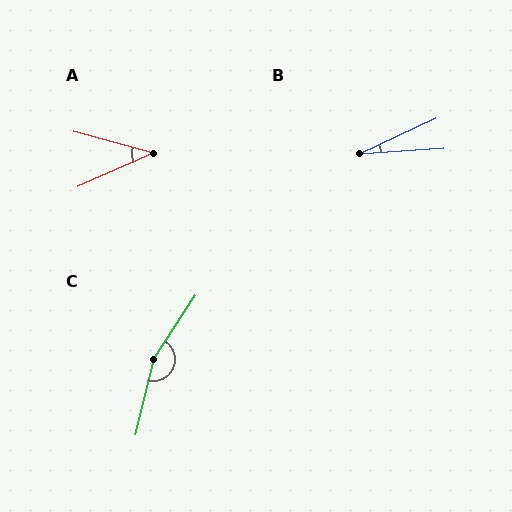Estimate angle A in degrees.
Approximately 39 degrees.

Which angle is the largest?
C, at approximately 161 degrees.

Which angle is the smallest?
B, at approximately 22 degrees.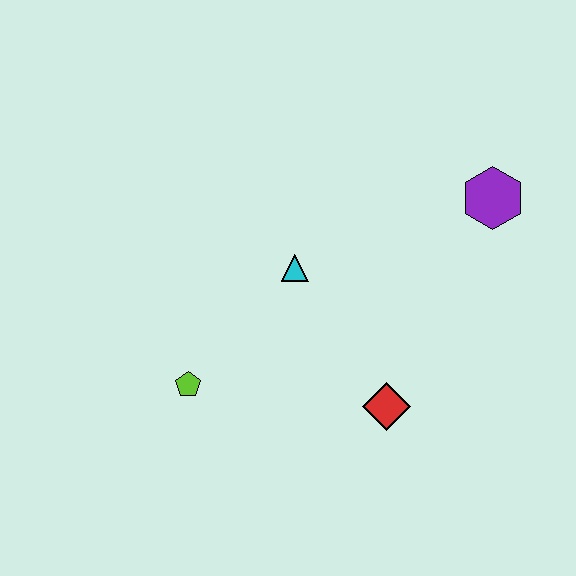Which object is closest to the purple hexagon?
The cyan triangle is closest to the purple hexagon.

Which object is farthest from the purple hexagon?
The lime pentagon is farthest from the purple hexagon.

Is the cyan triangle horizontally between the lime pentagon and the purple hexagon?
Yes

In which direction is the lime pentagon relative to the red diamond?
The lime pentagon is to the left of the red diamond.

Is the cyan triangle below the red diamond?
No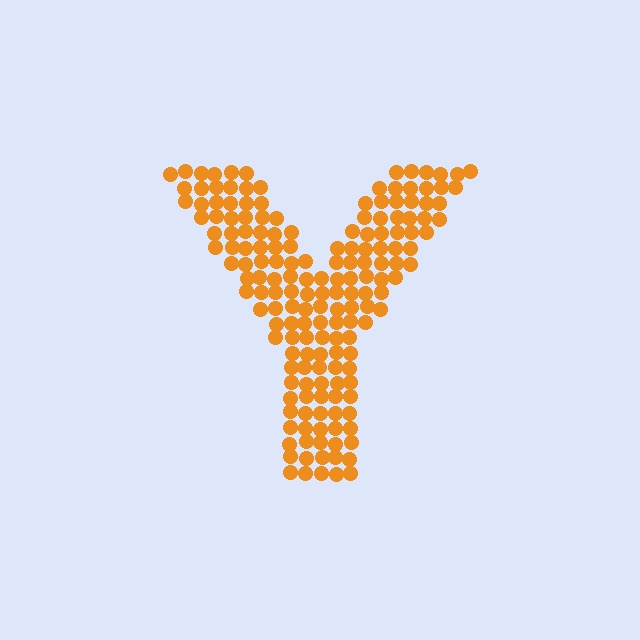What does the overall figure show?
The overall figure shows the letter Y.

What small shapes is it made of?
It is made of small circles.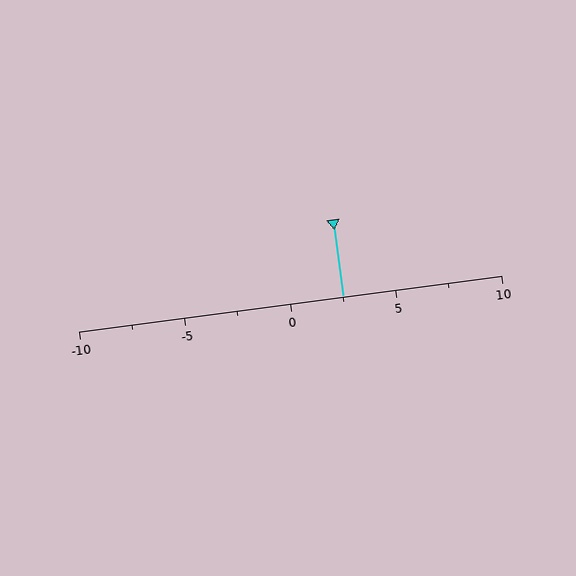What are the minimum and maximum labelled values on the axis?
The axis runs from -10 to 10.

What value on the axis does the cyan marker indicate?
The marker indicates approximately 2.5.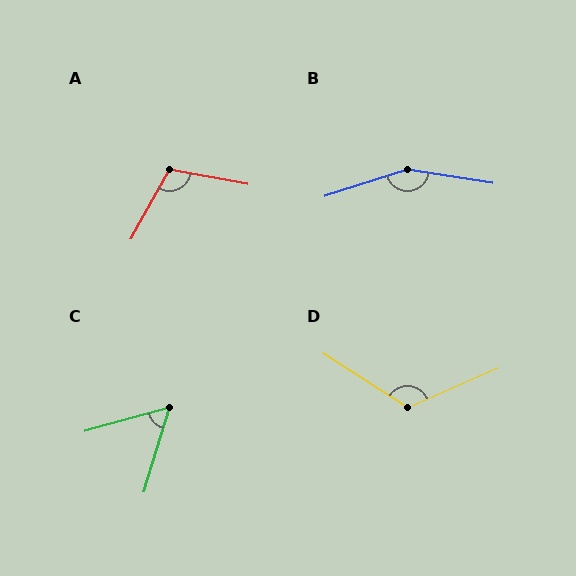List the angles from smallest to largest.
C (58°), A (108°), D (123°), B (153°).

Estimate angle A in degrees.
Approximately 108 degrees.